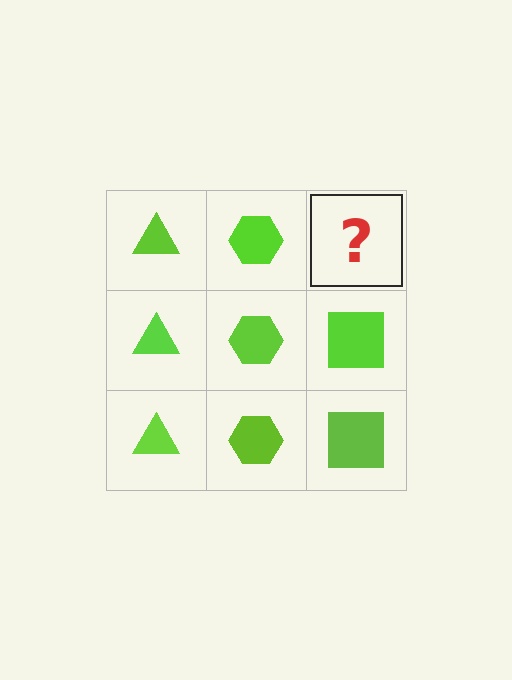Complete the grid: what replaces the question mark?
The question mark should be replaced with a lime square.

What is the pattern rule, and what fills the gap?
The rule is that each column has a consistent shape. The gap should be filled with a lime square.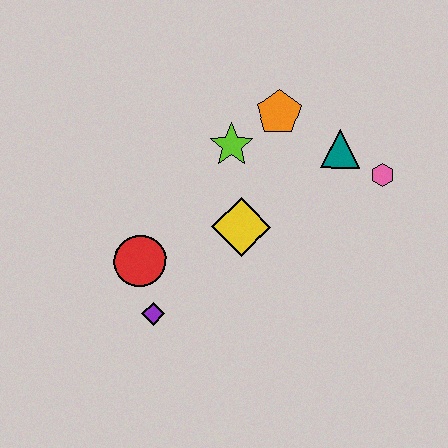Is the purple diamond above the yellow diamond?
No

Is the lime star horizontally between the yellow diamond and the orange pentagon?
No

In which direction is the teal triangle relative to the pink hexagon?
The teal triangle is to the left of the pink hexagon.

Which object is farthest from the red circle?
The pink hexagon is farthest from the red circle.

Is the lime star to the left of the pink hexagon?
Yes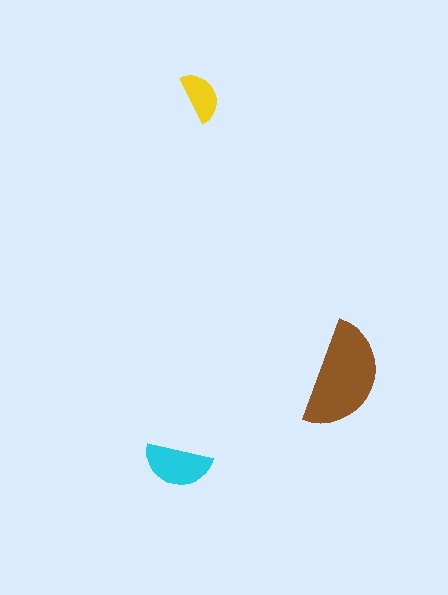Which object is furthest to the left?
The cyan semicircle is leftmost.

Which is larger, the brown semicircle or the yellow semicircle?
The brown one.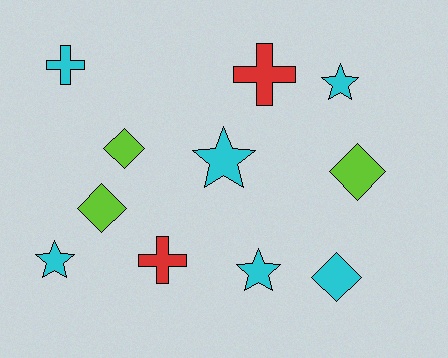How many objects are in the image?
There are 11 objects.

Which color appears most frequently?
Cyan, with 6 objects.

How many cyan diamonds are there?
There is 1 cyan diamond.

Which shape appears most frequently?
Star, with 4 objects.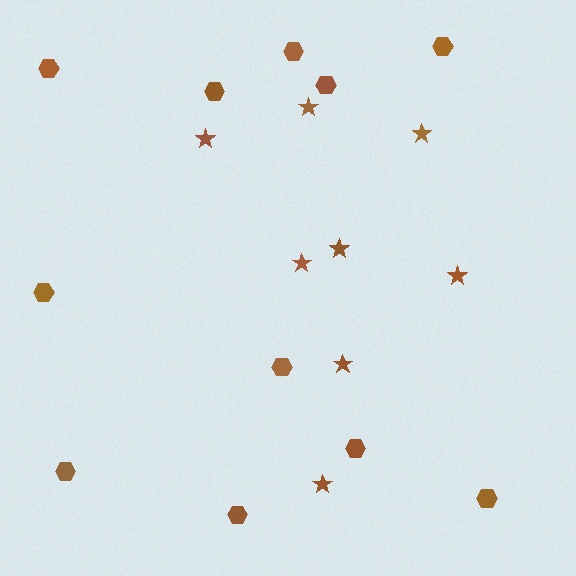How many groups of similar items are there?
There are 2 groups: one group of stars (8) and one group of hexagons (11).